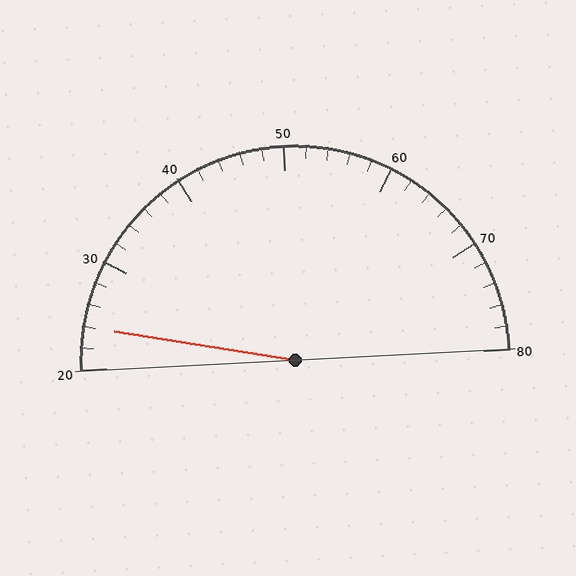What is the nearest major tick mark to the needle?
The nearest major tick mark is 20.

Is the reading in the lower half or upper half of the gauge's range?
The reading is in the lower half of the range (20 to 80).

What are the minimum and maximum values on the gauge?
The gauge ranges from 20 to 80.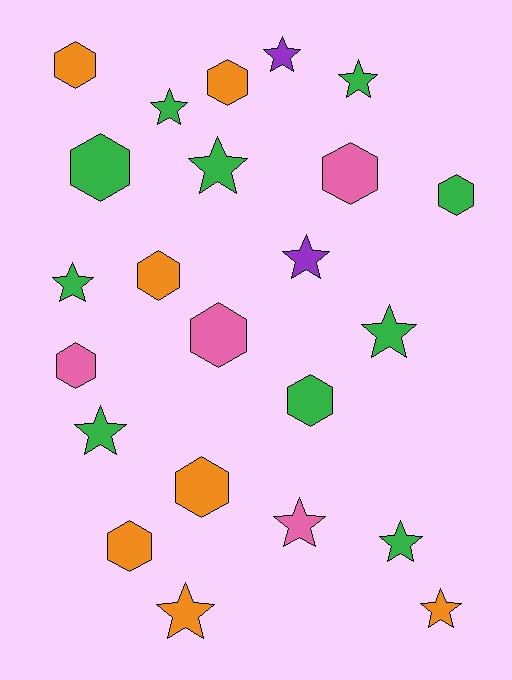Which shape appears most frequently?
Star, with 12 objects.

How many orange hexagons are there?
There are 5 orange hexagons.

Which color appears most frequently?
Green, with 10 objects.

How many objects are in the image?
There are 23 objects.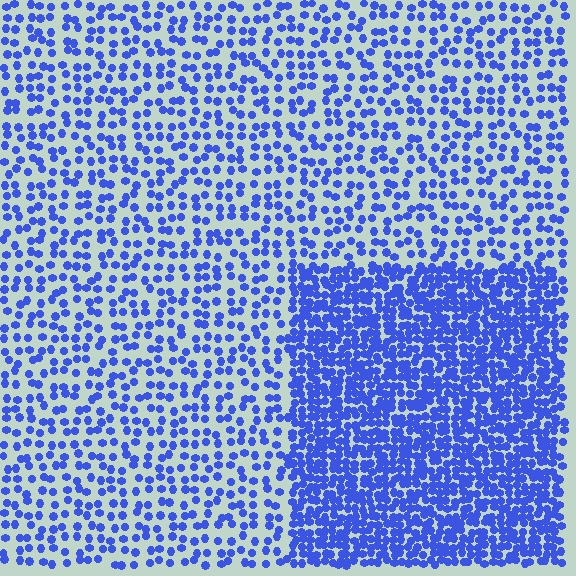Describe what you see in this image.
The image contains small blue elements arranged at two different densities. A rectangle-shaped region is visible where the elements are more densely packed than the surrounding area.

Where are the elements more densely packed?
The elements are more densely packed inside the rectangle boundary.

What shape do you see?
I see a rectangle.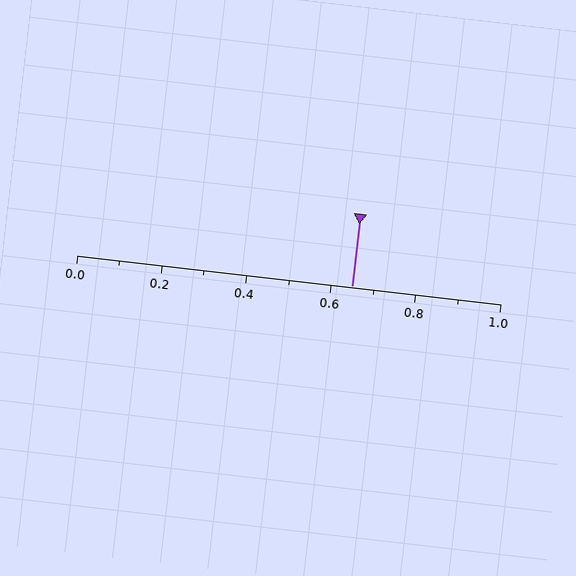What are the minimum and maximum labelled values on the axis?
The axis runs from 0.0 to 1.0.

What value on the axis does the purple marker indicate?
The marker indicates approximately 0.65.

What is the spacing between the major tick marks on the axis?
The major ticks are spaced 0.2 apart.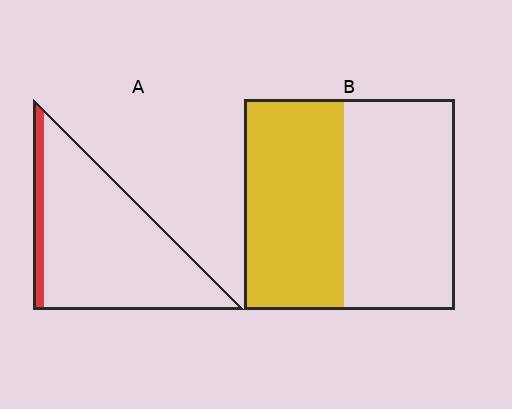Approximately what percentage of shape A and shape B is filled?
A is approximately 10% and B is approximately 45%.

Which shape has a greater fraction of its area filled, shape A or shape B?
Shape B.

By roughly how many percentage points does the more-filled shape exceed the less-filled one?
By roughly 35 percentage points (B over A).